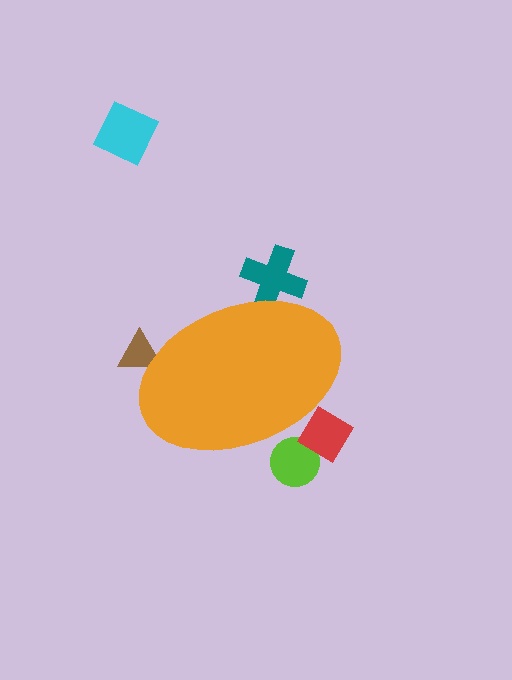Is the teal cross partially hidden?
Yes, the teal cross is partially hidden behind the orange ellipse.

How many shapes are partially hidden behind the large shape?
4 shapes are partially hidden.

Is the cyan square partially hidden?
No, the cyan square is fully visible.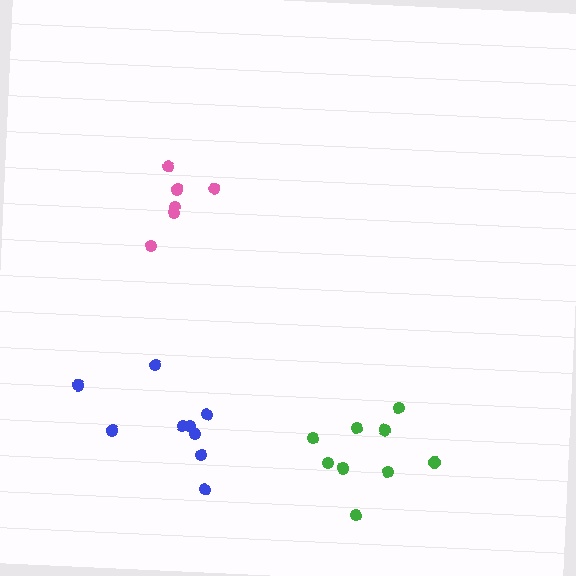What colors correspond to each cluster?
The clusters are colored: pink, green, blue.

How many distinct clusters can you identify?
There are 3 distinct clusters.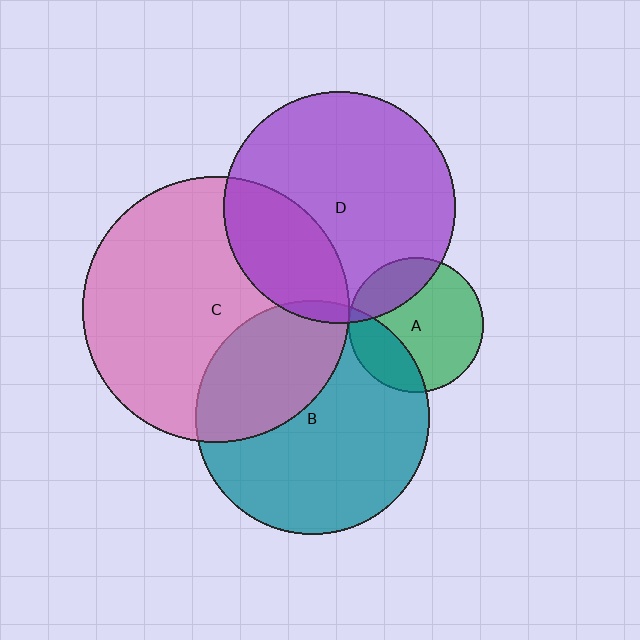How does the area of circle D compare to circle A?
Approximately 3.0 times.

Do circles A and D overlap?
Yes.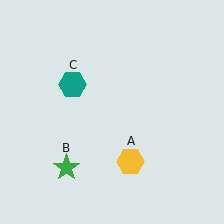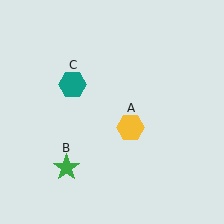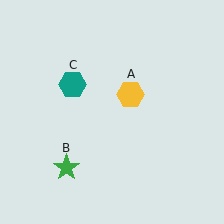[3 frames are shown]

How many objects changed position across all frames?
1 object changed position: yellow hexagon (object A).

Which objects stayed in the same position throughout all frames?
Green star (object B) and teal hexagon (object C) remained stationary.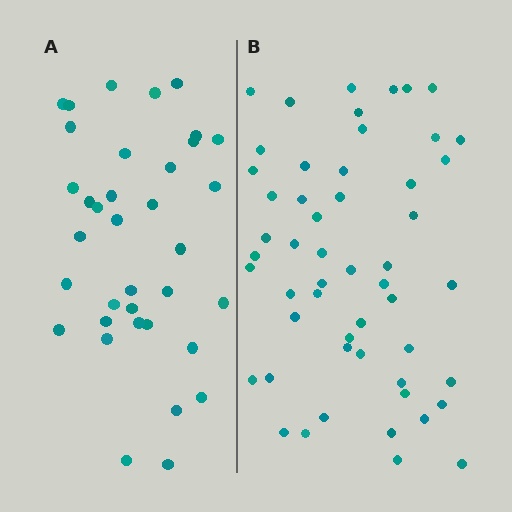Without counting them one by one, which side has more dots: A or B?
Region B (the right region) has more dots.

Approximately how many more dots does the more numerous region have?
Region B has approximately 15 more dots than region A.